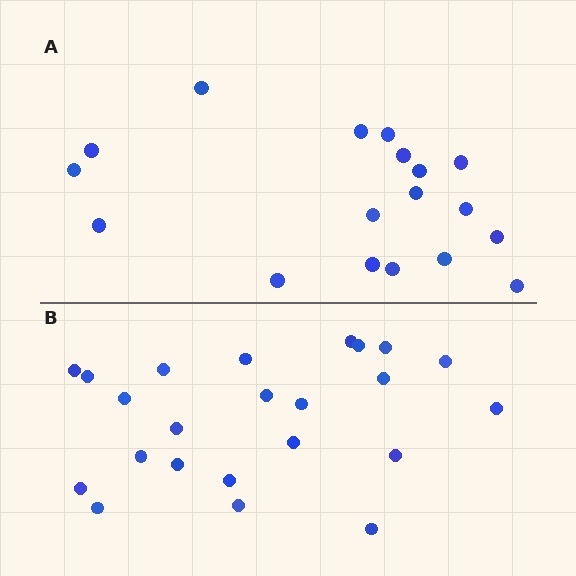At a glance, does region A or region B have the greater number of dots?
Region B (the bottom region) has more dots.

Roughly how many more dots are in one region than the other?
Region B has about 5 more dots than region A.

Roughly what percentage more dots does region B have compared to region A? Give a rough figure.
About 30% more.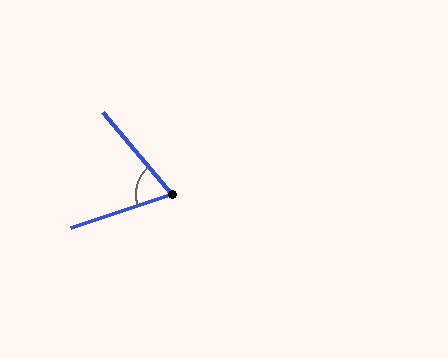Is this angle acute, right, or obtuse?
It is acute.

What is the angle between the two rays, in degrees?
Approximately 68 degrees.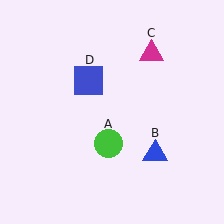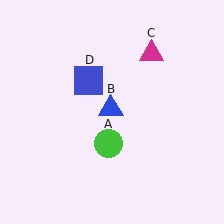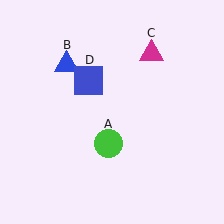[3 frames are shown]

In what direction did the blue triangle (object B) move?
The blue triangle (object B) moved up and to the left.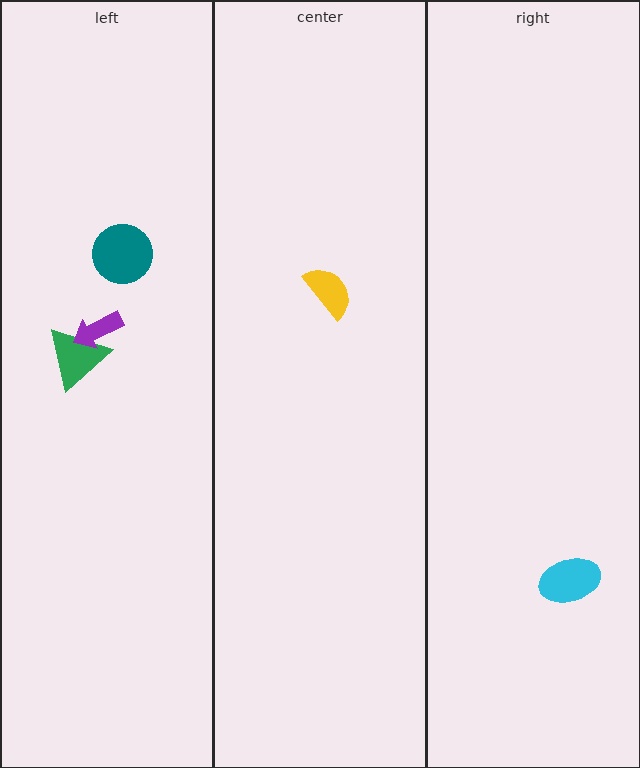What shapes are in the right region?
The cyan ellipse.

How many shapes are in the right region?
1.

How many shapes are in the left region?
3.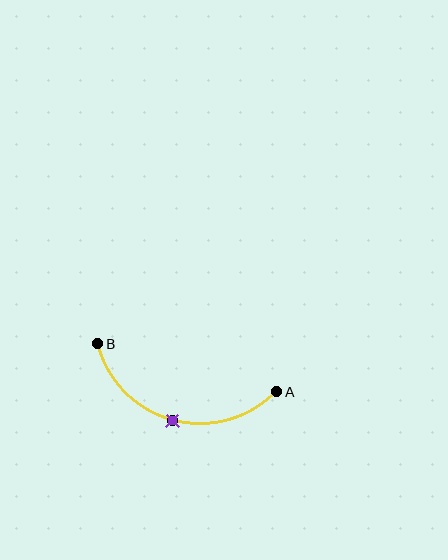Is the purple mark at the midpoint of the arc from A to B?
Yes. The purple mark lies on the arc at equal arc-length from both A and B — it is the arc midpoint.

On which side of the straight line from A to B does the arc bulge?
The arc bulges below the straight line connecting A and B.